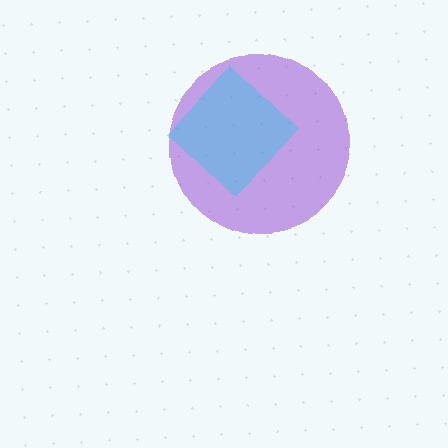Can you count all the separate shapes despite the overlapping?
Yes, there are 2 separate shapes.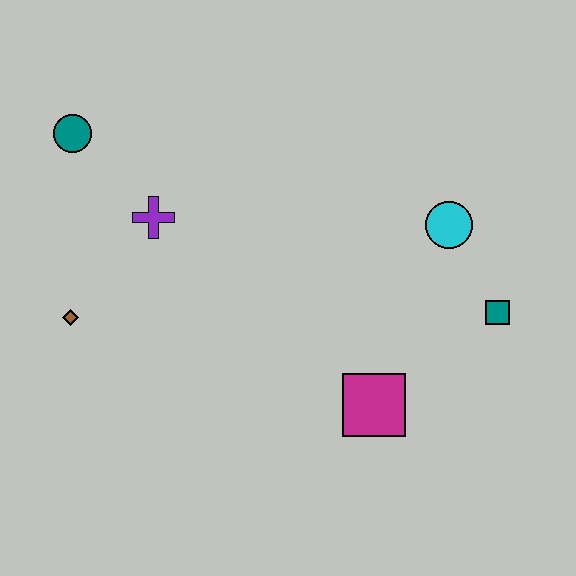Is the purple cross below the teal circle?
Yes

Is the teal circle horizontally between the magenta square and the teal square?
No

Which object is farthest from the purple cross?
The teal square is farthest from the purple cross.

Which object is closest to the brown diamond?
The purple cross is closest to the brown diamond.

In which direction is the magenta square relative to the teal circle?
The magenta square is to the right of the teal circle.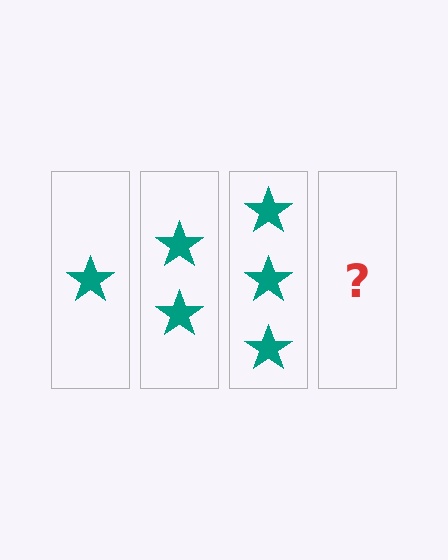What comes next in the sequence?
The next element should be 4 stars.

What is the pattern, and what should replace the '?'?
The pattern is that each step adds one more star. The '?' should be 4 stars.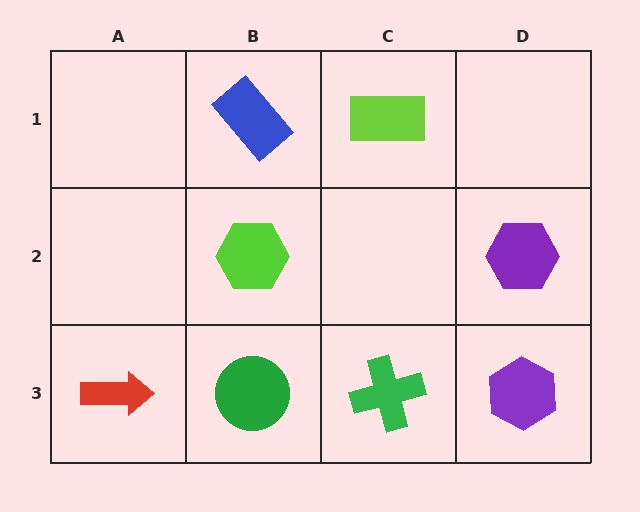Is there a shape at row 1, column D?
No, that cell is empty.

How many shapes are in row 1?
2 shapes.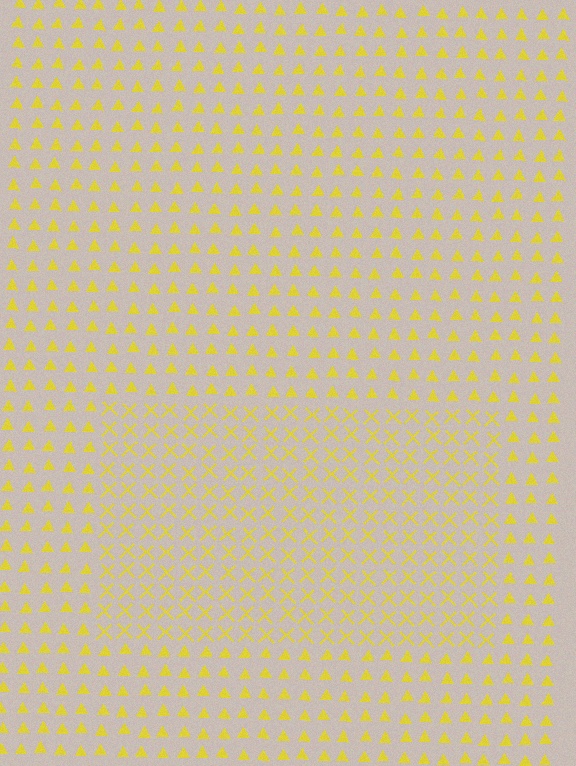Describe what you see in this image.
The image is filled with small yellow elements arranged in a uniform grid. A rectangle-shaped region contains X marks, while the surrounding area contains triangles. The boundary is defined purely by the change in element shape.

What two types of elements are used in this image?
The image uses X marks inside the rectangle region and triangles outside it.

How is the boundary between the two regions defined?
The boundary is defined by a change in element shape: X marks inside vs. triangles outside. All elements share the same color and spacing.